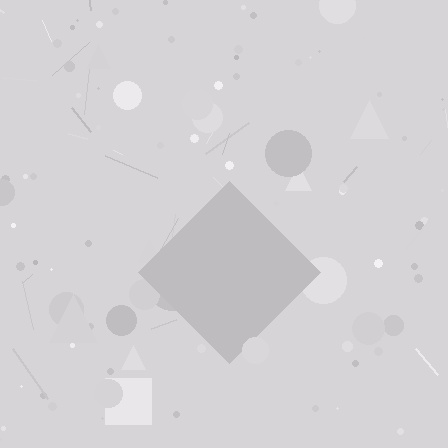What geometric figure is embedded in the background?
A diamond is embedded in the background.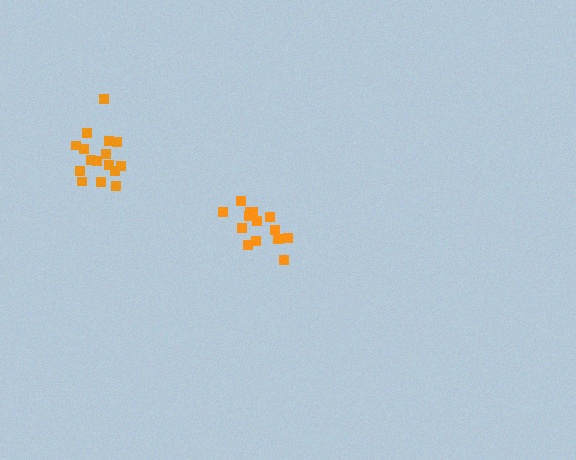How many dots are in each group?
Group 1: 14 dots, Group 2: 16 dots (30 total).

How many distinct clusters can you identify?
There are 2 distinct clusters.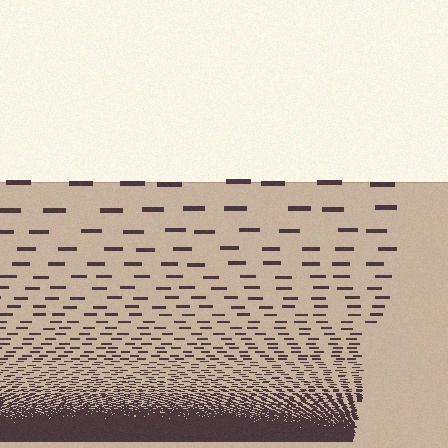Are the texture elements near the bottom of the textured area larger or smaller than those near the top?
Smaller. The gradient is inverted — elements near the bottom are smaller and denser.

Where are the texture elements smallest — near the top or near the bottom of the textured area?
Near the bottom.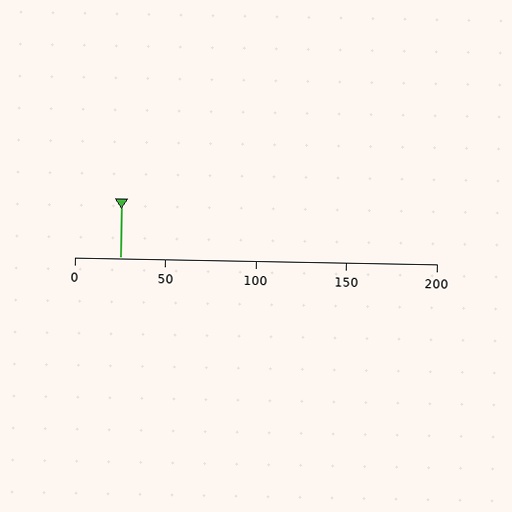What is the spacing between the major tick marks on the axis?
The major ticks are spaced 50 apart.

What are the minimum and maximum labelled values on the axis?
The axis runs from 0 to 200.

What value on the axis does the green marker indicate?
The marker indicates approximately 25.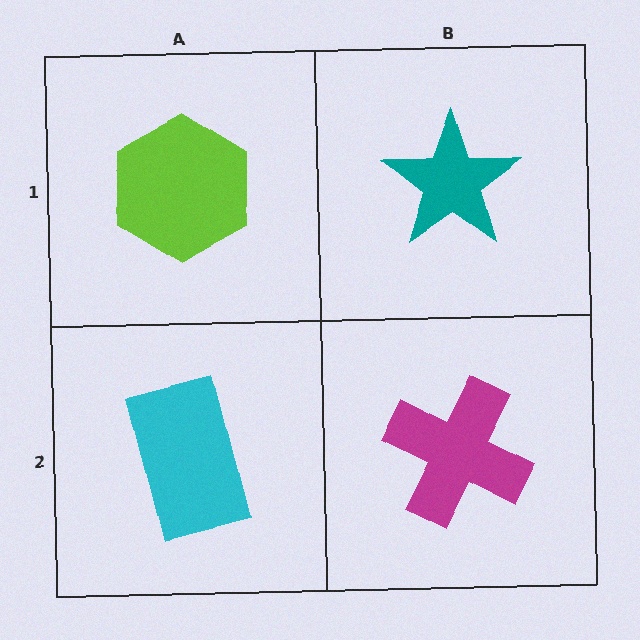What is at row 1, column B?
A teal star.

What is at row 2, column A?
A cyan rectangle.